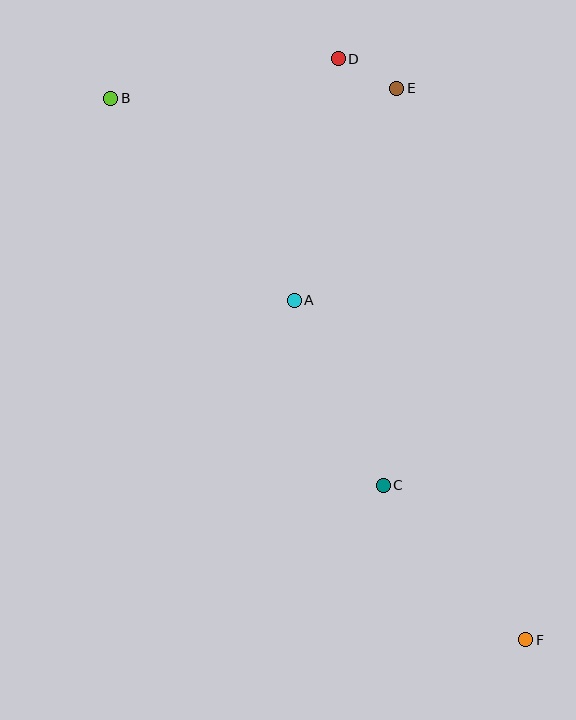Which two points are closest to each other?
Points D and E are closest to each other.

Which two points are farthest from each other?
Points B and F are farthest from each other.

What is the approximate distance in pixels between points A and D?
The distance between A and D is approximately 246 pixels.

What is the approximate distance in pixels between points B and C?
The distance between B and C is approximately 474 pixels.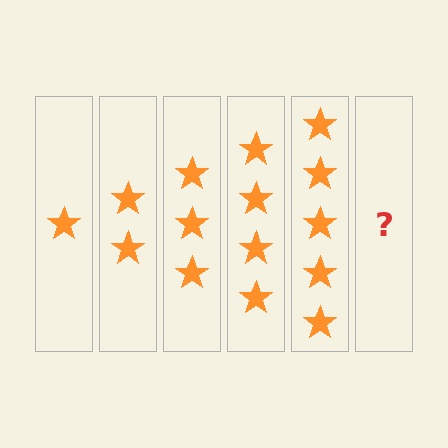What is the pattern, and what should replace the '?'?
The pattern is that each step adds one more star. The '?' should be 6 stars.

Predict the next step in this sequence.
The next step is 6 stars.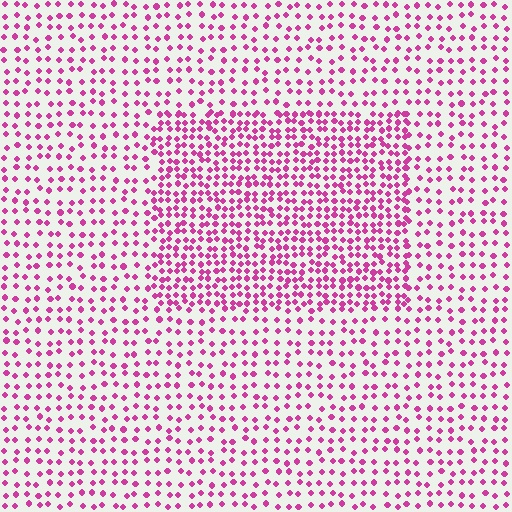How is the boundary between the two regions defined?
The boundary is defined by a change in element density (approximately 1.9x ratio). All elements are the same color, size, and shape.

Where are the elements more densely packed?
The elements are more densely packed inside the rectangle boundary.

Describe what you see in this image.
The image contains small magenta elements arranged at two different densities. A rectangle-shaped region is visible where the elements are more densely packed than the surrounding area.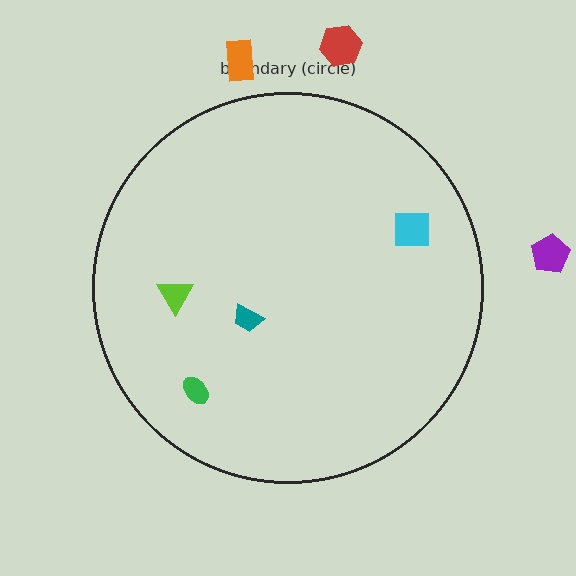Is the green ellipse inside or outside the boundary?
Inside.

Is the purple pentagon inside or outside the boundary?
Outside.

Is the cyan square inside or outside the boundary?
Inside.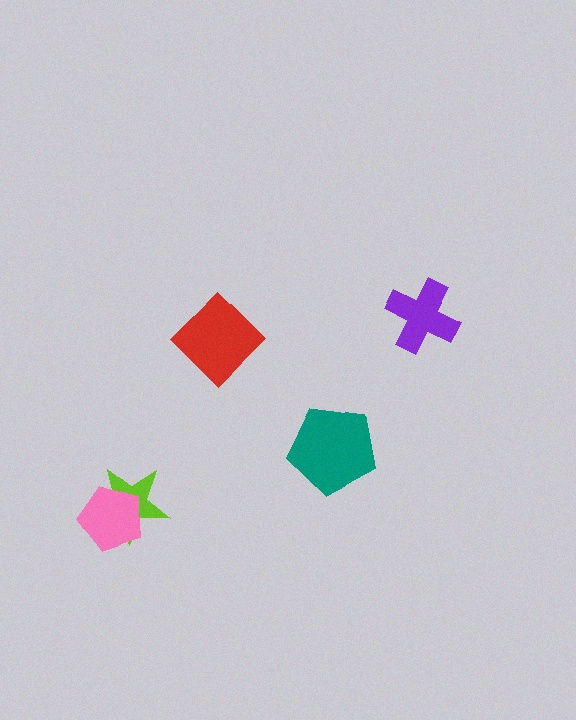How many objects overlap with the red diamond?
0 objects overlap with the red diamond.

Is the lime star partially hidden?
Yes, it is partially covered by another shape.